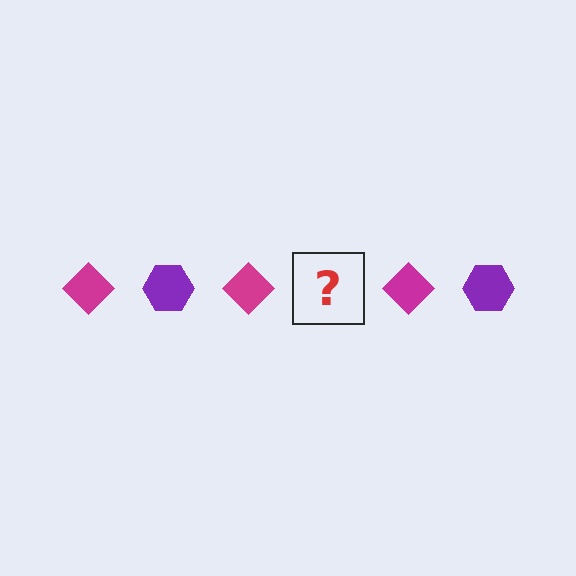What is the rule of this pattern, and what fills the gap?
The rule is that the pattern alternates between magenta diamond and purple hexagon. The gap should be filled with a purple hexagon.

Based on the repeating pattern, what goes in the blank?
The blank should be a purple hexagon.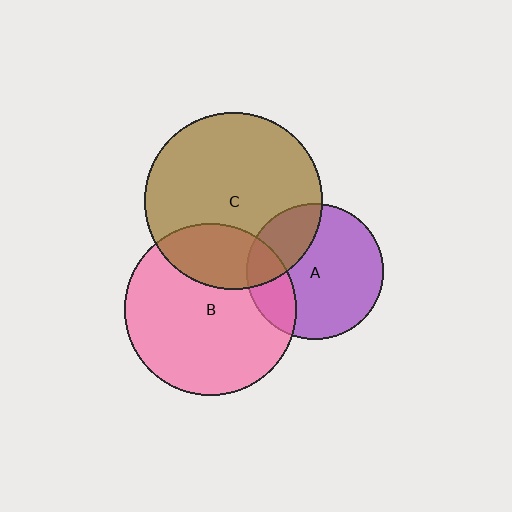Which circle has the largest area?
Circle C (brown).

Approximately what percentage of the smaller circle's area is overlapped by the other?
Approximately 25%.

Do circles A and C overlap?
Yes.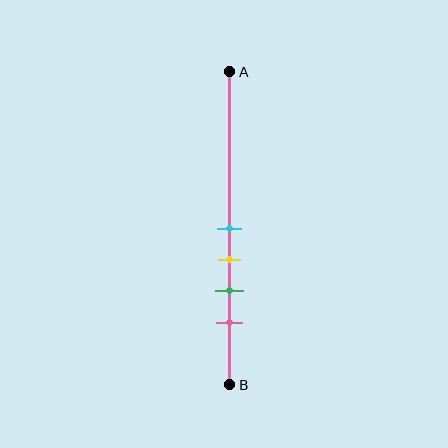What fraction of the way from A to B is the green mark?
The green mark is approximately 70% (0.7) of the way from A to B.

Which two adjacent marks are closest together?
The cyan and yellow marks are the closest adjacent pair.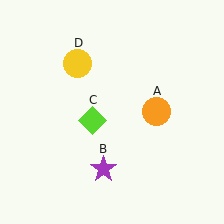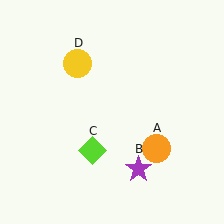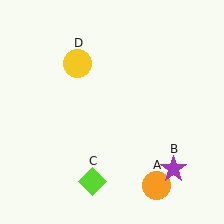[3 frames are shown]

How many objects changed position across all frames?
3 objects changed position: orange circle (object A), purple star (object B), lime diamond (object C).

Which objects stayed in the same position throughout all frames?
Yellow circle (object D) remained stationary.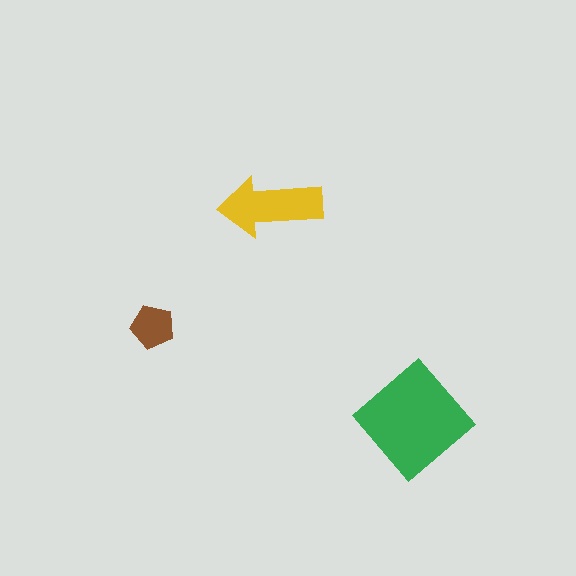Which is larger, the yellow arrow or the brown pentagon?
The yellow arrow.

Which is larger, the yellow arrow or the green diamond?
The green diamond.